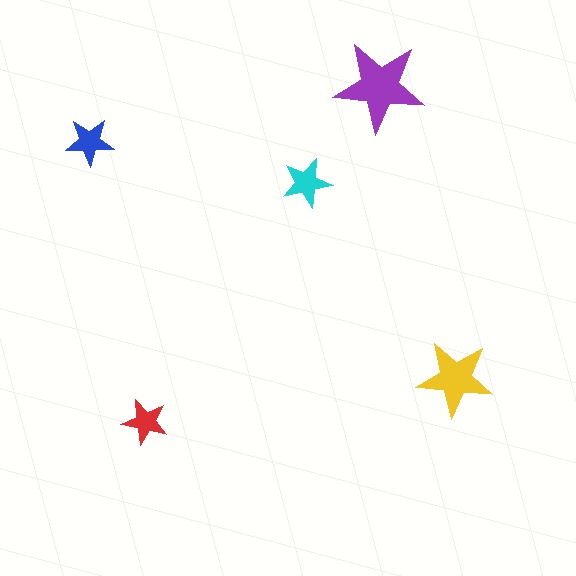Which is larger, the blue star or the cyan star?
The cyan one.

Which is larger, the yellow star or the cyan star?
The yellow one.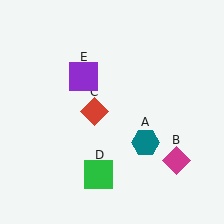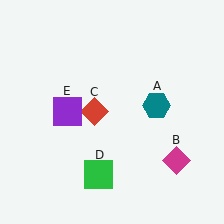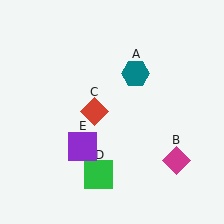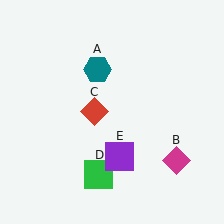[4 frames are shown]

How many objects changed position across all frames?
2 objects changed position: teal hexagon (object A), purple square (object E).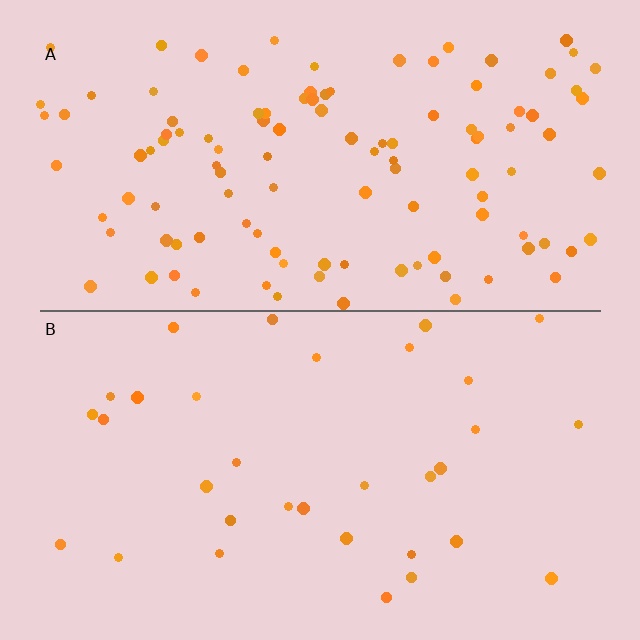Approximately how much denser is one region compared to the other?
Approximately 3.5× — region A over region B.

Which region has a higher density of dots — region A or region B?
A (the top).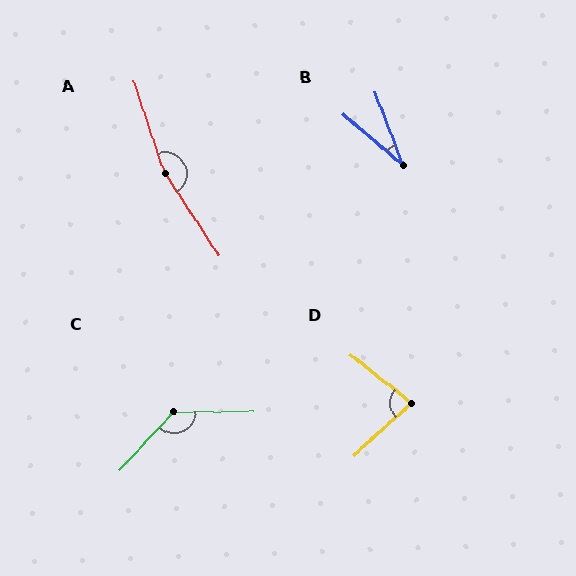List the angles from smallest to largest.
B (29°), D (81°), C (132°), A (165°).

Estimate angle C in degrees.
Approximately 132 degrees.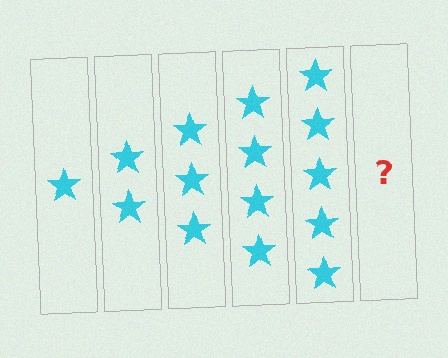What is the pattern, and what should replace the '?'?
The pattern is that each step adds one more star. The '?' should be 6 stars.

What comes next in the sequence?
The next element should be 6 stars.